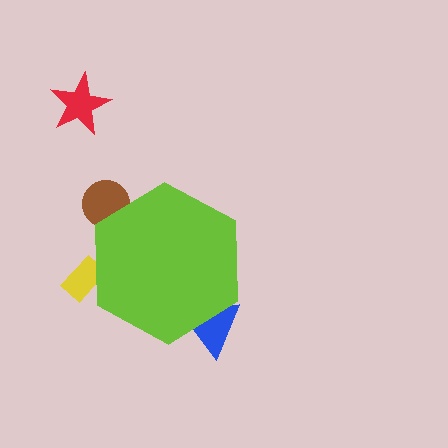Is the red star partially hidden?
No, the red star is fully visible.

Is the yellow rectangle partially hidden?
Yes, the yellow rectangle is partially hidden behind the lime hexagon.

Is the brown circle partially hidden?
Yes, the brown circle is partially hidden behind the lime hexagon.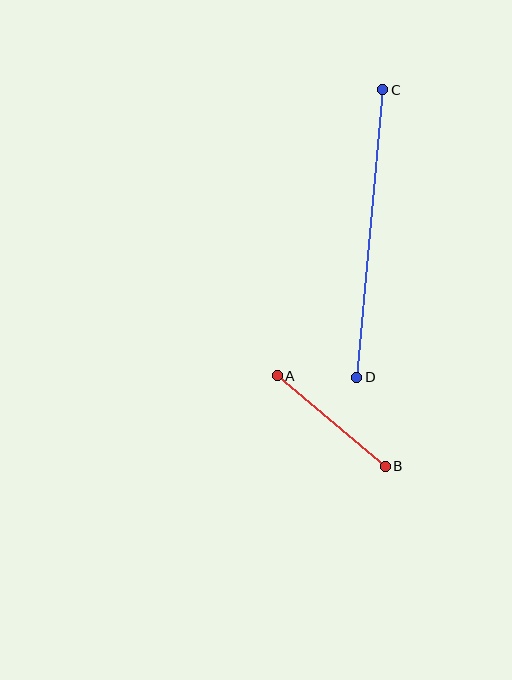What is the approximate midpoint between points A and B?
The midpoint is at approximately (331, 421) pixels.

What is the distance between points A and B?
The distance is approximately 141 pixels.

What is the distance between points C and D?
The distance is approximately 289 pixels.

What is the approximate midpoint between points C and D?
The midpoint is at approximately (370, 234) pixels.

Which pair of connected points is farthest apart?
Points C and D are farthest apart.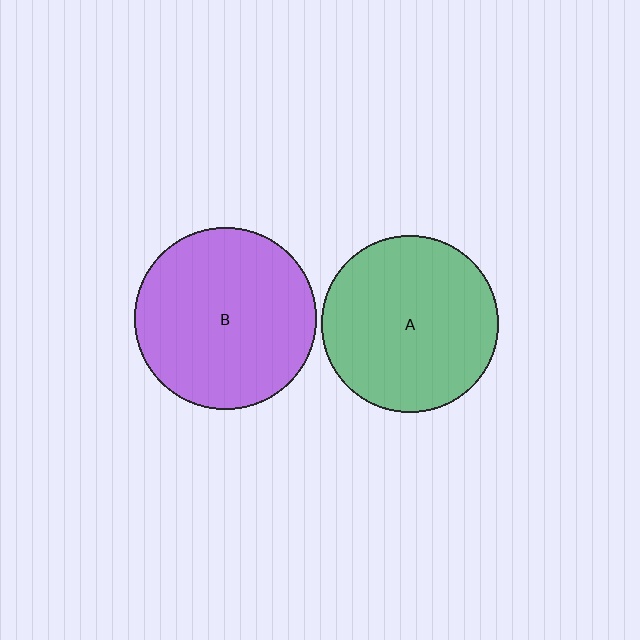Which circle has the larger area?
Circle B (purple).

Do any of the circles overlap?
No, none of the circles overlap.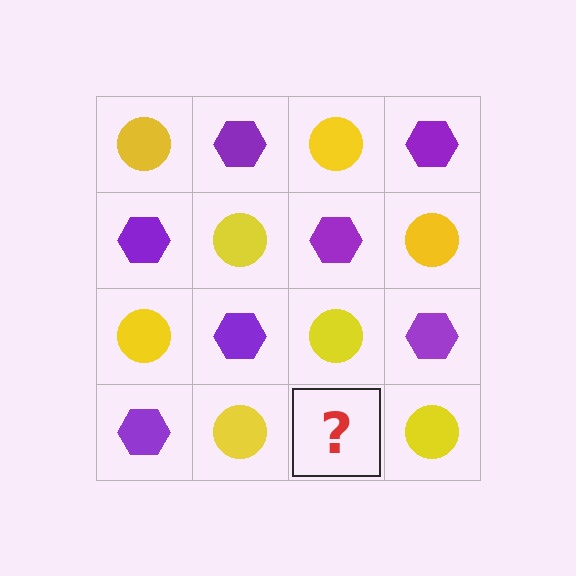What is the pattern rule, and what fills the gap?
The rule is that it alternates yellow circle and purple hexagon in a checkerboard pattern. The gap should be filled with a purple hexagon.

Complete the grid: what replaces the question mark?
The question mark should be replaced with a purple hexagon.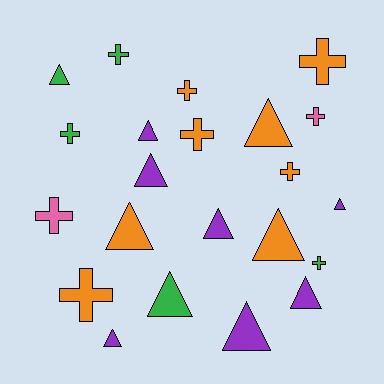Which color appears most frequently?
Orange, with 8 objects.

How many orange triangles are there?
There are 3 orange triangles.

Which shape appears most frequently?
Triangle, with 12 objects.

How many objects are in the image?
There are 22 objects.